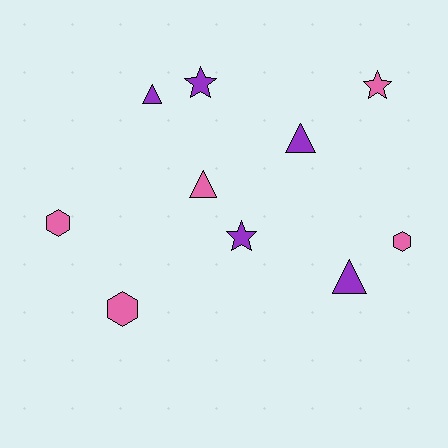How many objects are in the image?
There are 10 objects.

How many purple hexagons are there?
There are no purple hexagons.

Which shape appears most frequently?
Triangle, with 4 objects.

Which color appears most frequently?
Purple, with 5 objects.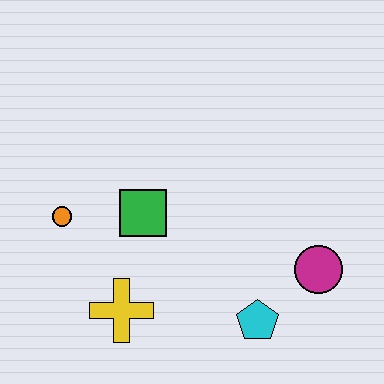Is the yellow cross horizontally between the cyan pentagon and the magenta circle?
No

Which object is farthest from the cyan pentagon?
The orange circle is farthest from the cyan pentagon.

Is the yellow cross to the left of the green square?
Yes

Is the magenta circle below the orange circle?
Yes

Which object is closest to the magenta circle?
The cyan pentagon is closest to the magenta circle.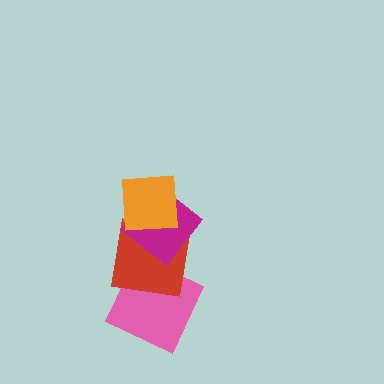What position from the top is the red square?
The red square is 3rd from the top.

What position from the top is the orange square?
The orange square is 1st from the top.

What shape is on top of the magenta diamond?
The orange square is on top of the magenta diamond.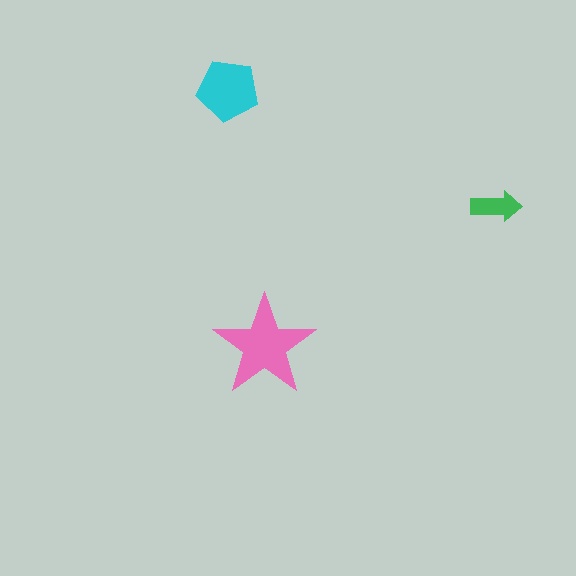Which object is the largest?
The pink star.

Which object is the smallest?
The green arrow.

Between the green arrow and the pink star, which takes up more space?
The pink star.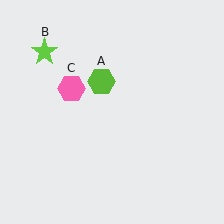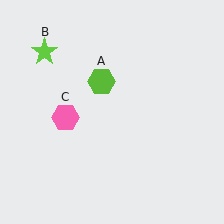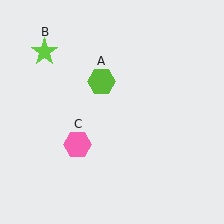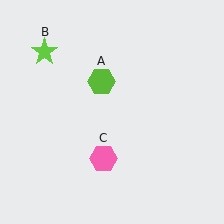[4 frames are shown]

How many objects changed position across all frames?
1 object changed position: pink hexagon (object C).